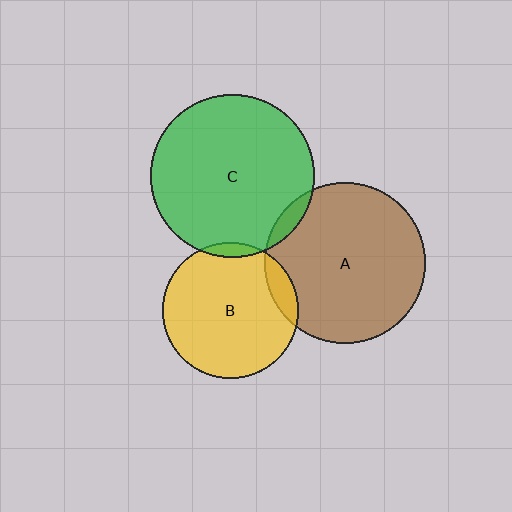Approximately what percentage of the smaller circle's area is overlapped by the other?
Approximately 5%.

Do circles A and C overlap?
Yes.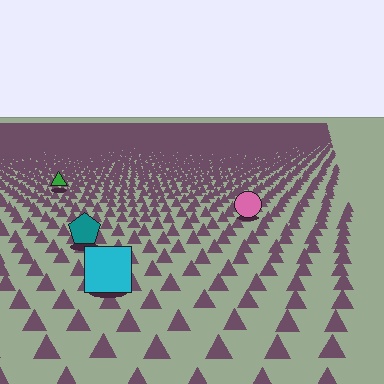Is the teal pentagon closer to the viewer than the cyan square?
No. The cyan square is closer — you can tell from the texture gradient: the ground texture is coarser near it.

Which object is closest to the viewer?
The cyan square is closest. The texture marks near it are larger and more spread out.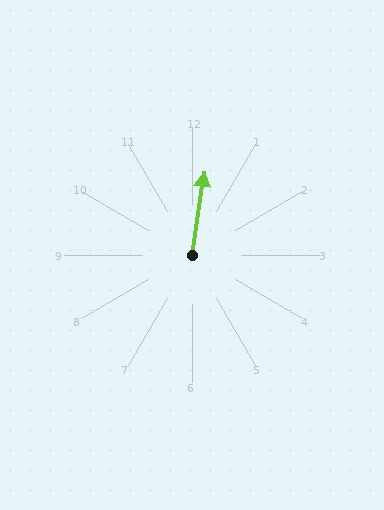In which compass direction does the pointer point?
North.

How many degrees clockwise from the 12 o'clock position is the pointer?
Approximately 9 degrees.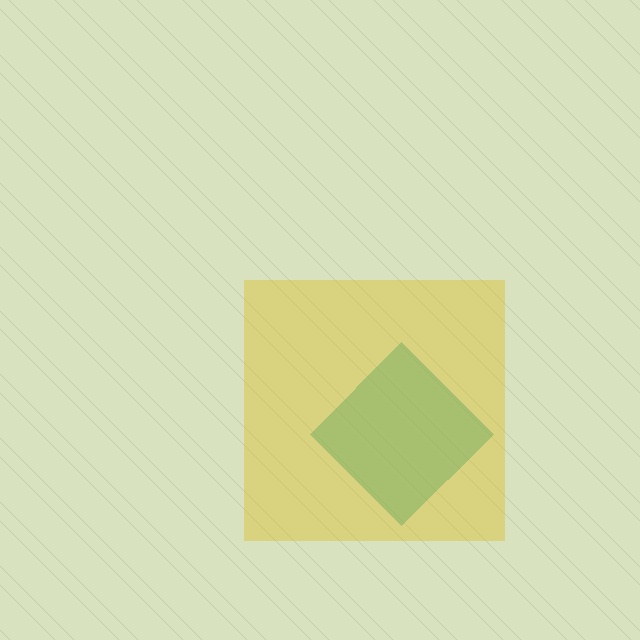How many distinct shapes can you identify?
There are 2 distinct shapes: a teal diamond, a yellow square.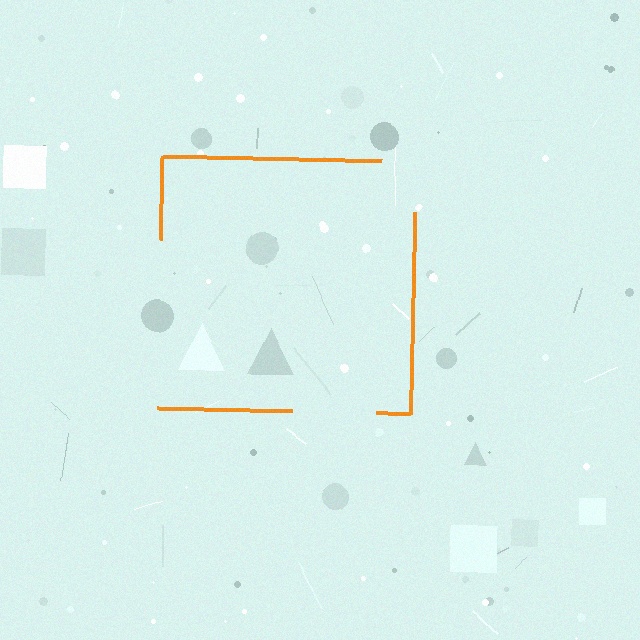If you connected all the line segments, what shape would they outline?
They would outline a square.